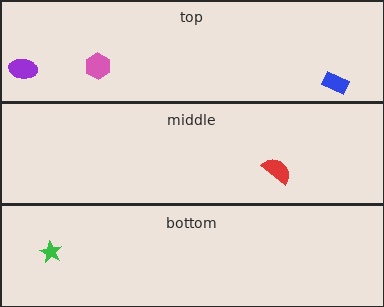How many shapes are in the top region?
3.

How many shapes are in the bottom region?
1.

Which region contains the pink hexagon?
The top region.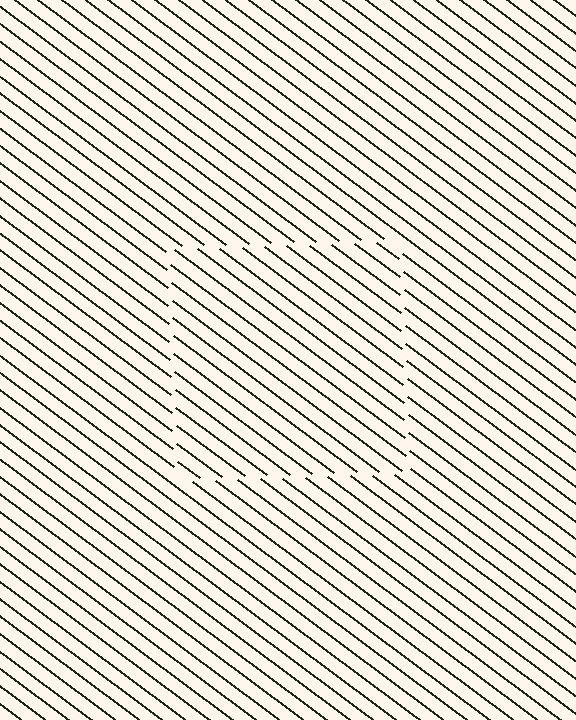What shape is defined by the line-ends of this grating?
An illusory square. The interior of the shape contains the same grating, shifted by half a period — the contour is defined by the phase discontinuity where line-ends from the inner and outer gratings abut.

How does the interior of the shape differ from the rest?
The interior of the shape contains the same grating, shifted by half a period — the contour is defined by the phase discontinuity where line-ends from the inner and outer gratings abut.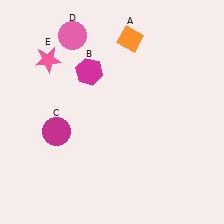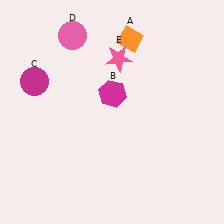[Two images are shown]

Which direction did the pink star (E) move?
The pink star (E) moved right.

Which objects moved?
The objects that moved are: the magenta hexagon (B), the magenta circle (C), the pink star (E).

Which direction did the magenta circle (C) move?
The magenta circle (C) moved up.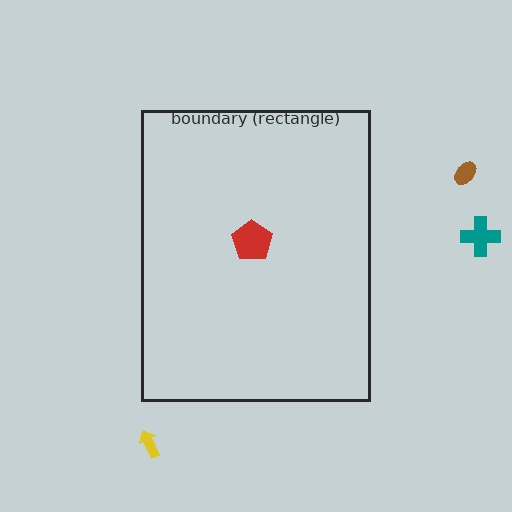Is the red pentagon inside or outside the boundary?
Inside.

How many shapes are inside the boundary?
1 inside, 3 outside.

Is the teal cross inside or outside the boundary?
Outside.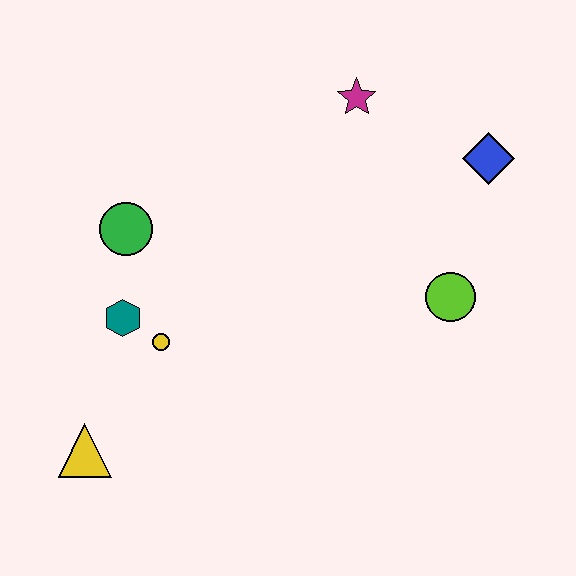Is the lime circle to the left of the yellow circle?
No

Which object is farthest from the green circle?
The blue diamond is farthest from the green circle.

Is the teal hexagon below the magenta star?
Yes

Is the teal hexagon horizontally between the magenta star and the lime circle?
No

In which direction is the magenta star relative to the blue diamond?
The magenta star is to the left of the blue diamond.